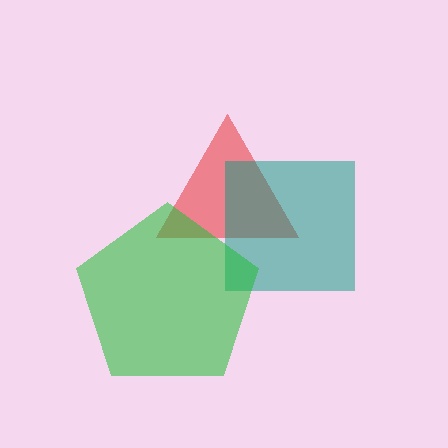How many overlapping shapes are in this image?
There are 3 overlapping shapes in the image.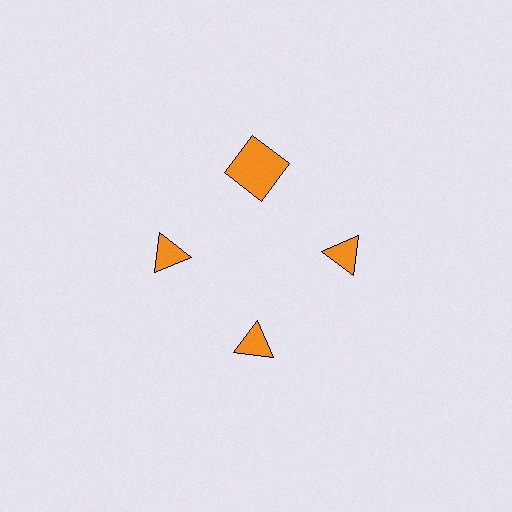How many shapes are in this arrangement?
There are 4 shapes arranged in a ring pattern.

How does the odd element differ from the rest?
It has a different shape: square instead of triangle.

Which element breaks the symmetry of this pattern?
The orange square at roughly the 12 o'clock position breaks the symmetry. All other shapes are orange triangles.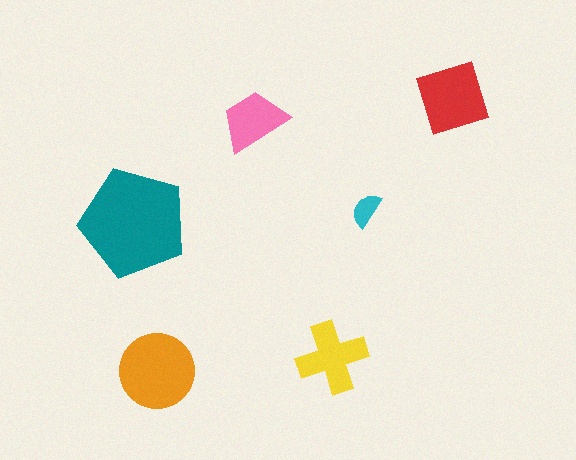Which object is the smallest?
The cyan semicircle.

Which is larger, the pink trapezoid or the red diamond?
The red diamond.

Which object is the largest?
The teal pentagon.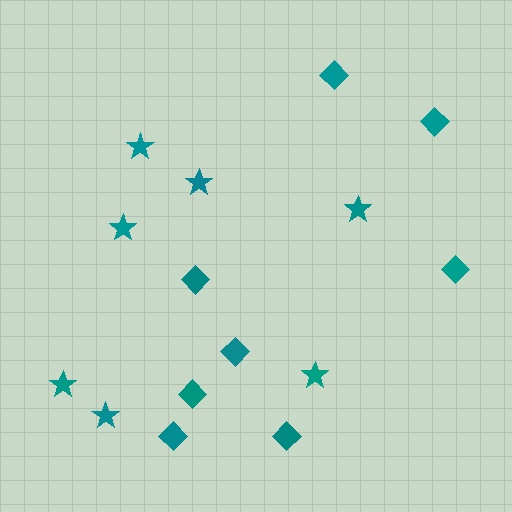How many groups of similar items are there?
There are 2 groups: one group of stars (7) and one group of diamonds (8).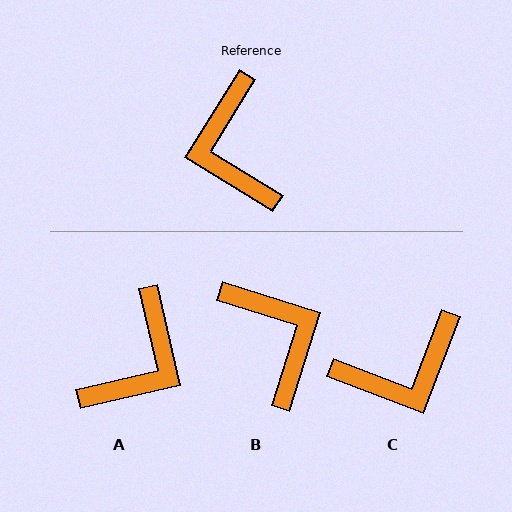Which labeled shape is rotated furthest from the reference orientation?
B, about 166 degrees away.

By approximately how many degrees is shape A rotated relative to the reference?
Approximately 135 degrees counter-clockwise.